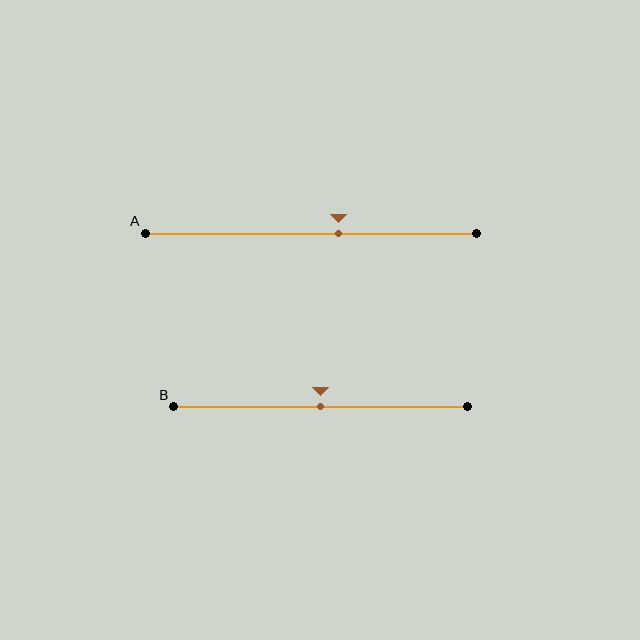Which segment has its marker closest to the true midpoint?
Segment B has its marker closest to the true midpoint.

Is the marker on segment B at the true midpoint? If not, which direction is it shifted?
Yes, the marker on segment B is at the true midpoint.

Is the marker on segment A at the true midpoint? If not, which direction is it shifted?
No, the marker on segment A is shifted to the right by about 8% of the segment length.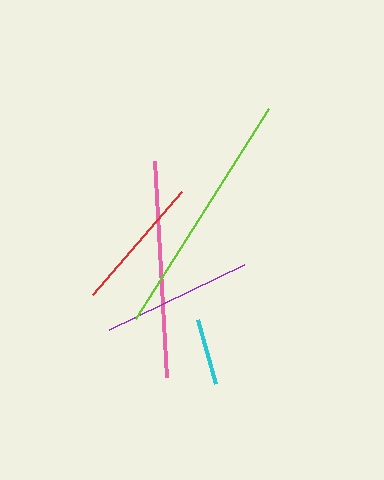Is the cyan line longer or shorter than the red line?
The red line is longer than the cyan line.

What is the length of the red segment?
The red segment is approximately 136 pixels long.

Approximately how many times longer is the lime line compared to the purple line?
The lime line is approximately 1.7 times the length of the purple line.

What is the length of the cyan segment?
The cyan segment is approximately 66 pixels long.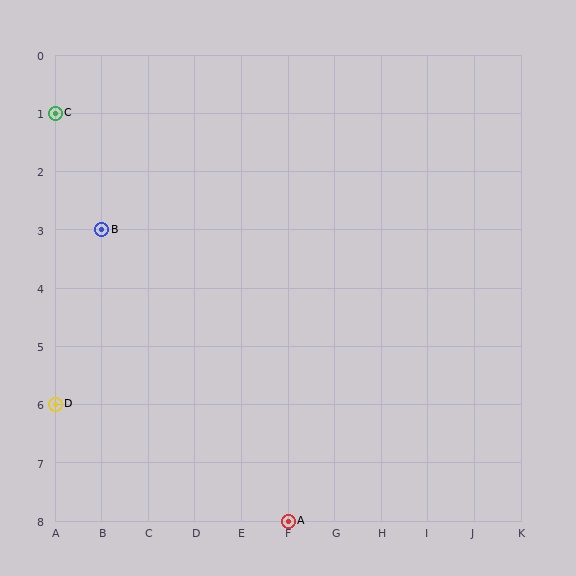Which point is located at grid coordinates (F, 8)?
Point A is at (F, 8).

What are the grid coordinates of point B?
Point B is at grid coordinates (B, 3).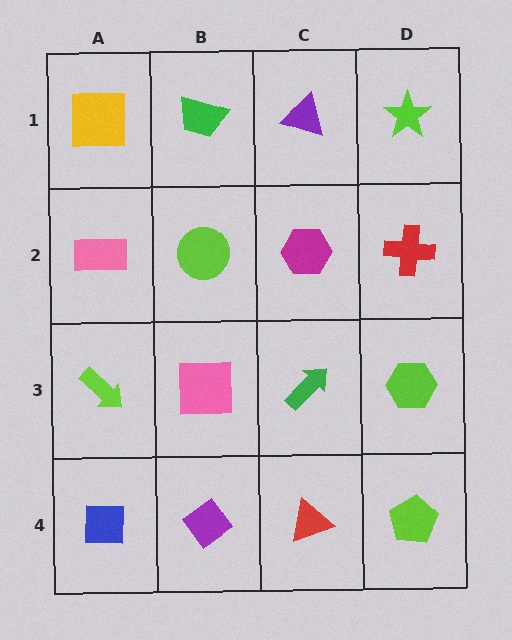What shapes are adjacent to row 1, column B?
A lime circle (row 2, column B), a yellow square (row 1, column A), a purple triangle (row 1, column C).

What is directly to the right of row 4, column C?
A lime pentagon.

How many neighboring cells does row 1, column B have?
3.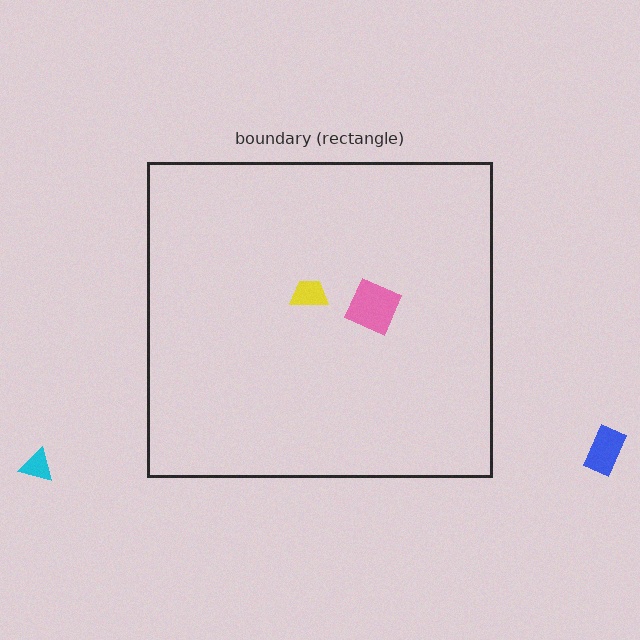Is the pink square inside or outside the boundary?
Inside.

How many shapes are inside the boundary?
2 inside, 2 outside.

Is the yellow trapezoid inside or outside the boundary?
Inside.